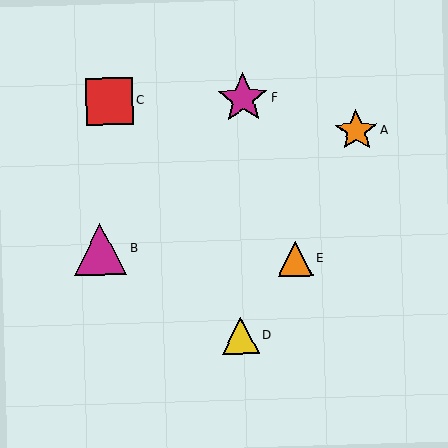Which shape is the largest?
The magenta triangle (labeled B) is the largest.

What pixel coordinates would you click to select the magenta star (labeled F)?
Click at (243, 98) to select the magenta star F.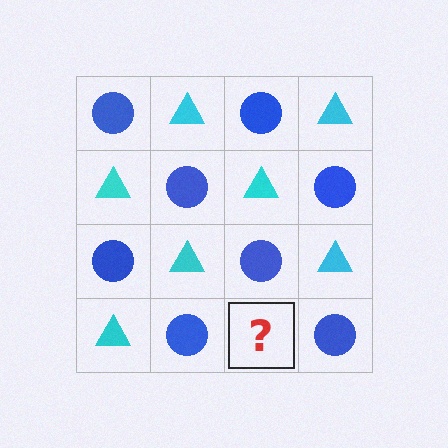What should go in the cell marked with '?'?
The missing cell should contain a cyan triangle.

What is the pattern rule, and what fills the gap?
The rule is that it alternates blue circle and cyan triangle in a checkerboard pattern. The gap should be filled with a cyan triangle.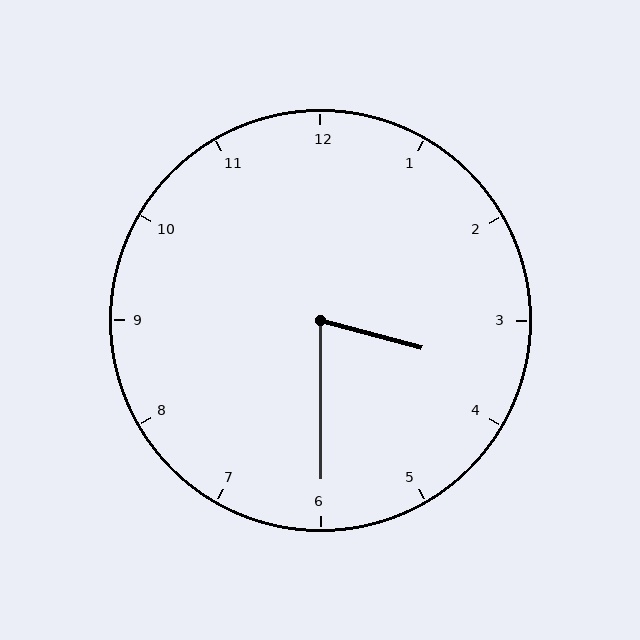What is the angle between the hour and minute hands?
Approximately 75 degrees.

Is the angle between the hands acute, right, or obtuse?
It is acute.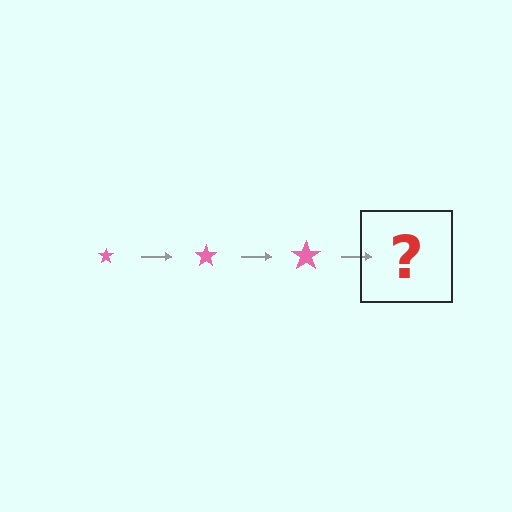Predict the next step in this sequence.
The next step is a pink star, larger than the previous one.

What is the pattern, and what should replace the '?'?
The pattern is that the star gets progressively larger each step. The '?' should be a pink star, larger than the previous one.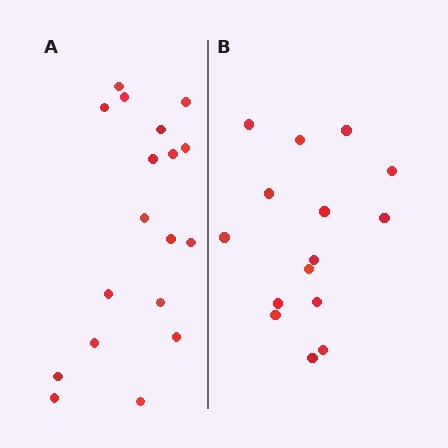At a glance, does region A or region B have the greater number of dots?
Region A (the left region) has more dots.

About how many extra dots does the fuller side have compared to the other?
Region A has just a few more — roughly 2 or 3 more dots than region B.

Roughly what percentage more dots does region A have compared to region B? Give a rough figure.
About 20% more.